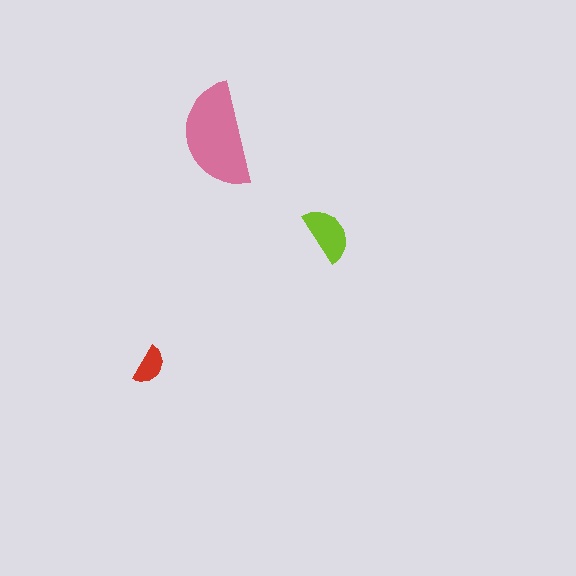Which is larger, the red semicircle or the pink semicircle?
The pink one.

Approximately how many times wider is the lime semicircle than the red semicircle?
About 1.5 times wider.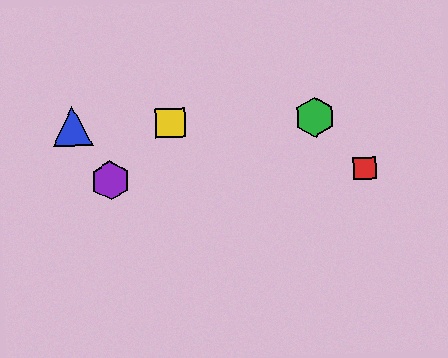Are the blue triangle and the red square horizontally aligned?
No, the blue triangle is at y≈127 and the red square is at y≈168.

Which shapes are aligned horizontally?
The blue triangle, the green hexagon, the yellow square are aligned horizontally.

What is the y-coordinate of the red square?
The red square is at y≈168.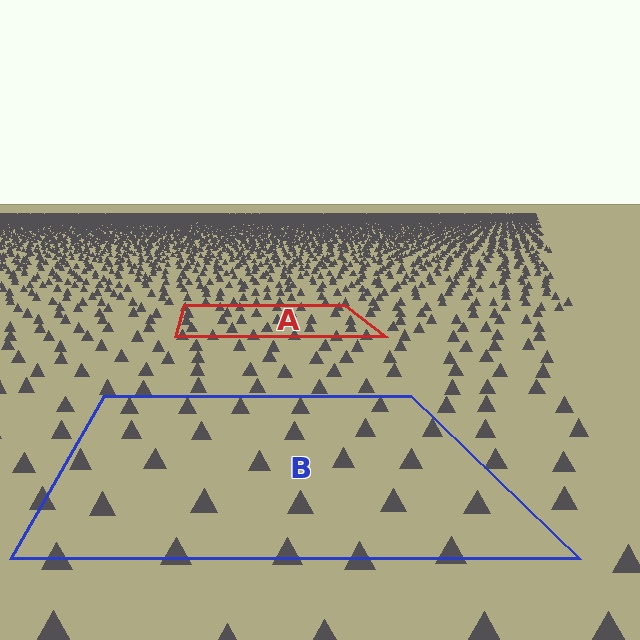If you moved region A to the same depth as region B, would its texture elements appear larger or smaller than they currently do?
They would appear larger. At a closer depth, the same texture elements are projected at a bigger on-screen size.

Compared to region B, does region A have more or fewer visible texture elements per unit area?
Region A has more texture elements per unit area — they are packed more densely because it is farther away.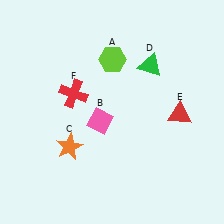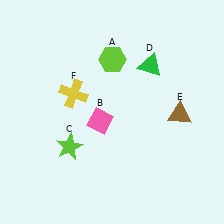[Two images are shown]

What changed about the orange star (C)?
In Image 1, C is orange. In Image 2, it changed to lime.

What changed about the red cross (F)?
In Image 1, F is red. In Image 2, it changed to yellow.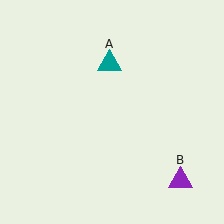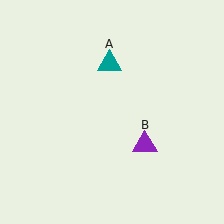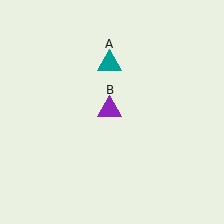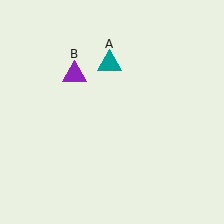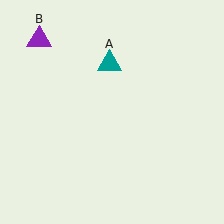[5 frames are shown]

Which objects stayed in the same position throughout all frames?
Teal triangle (object A) remained stationary.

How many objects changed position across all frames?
1 object changed position: purple triangle (object B).